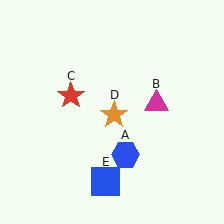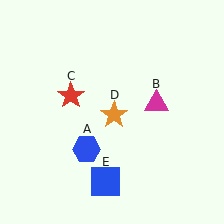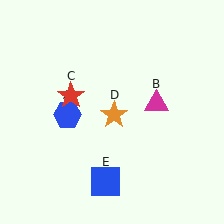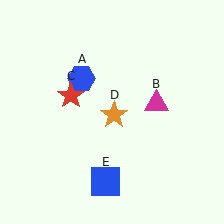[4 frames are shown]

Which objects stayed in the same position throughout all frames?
Magenta triangle (object B) and red star (object C) and orange star (object D) and blue square (object E) remained stationary.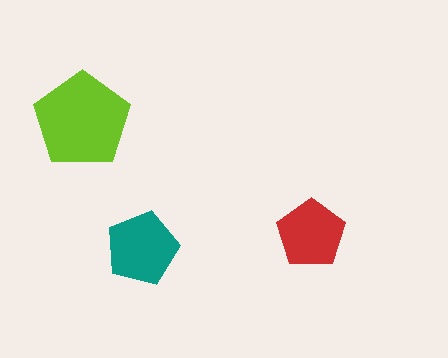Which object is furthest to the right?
The red pentagon is rightmost.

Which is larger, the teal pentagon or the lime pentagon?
The lime one.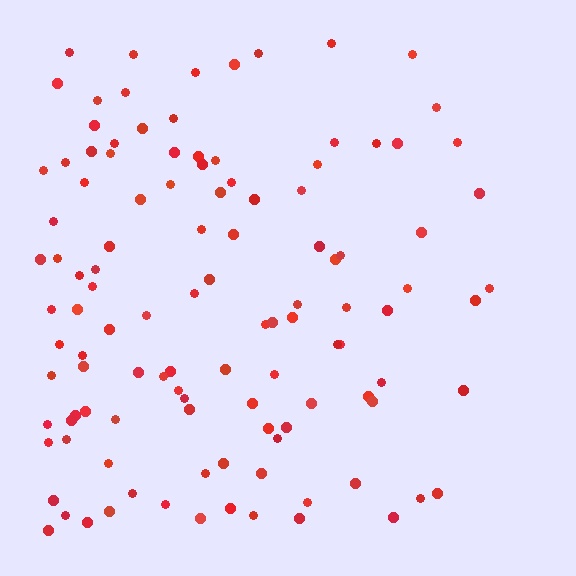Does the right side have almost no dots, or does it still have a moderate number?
Still a moderate number, just noticeably fewer than the left.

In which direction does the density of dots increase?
From right to left, with the left side densest.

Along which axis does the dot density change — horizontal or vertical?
Horizontal.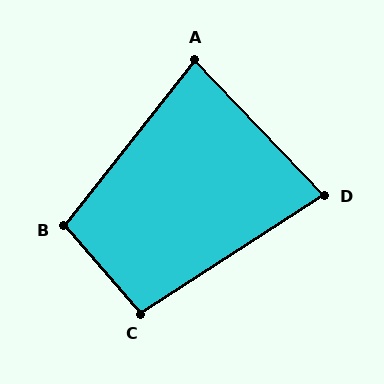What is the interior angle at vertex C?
Approximately 98 degrees (obtuse).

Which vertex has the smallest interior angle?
D, at approximately 79 degrees.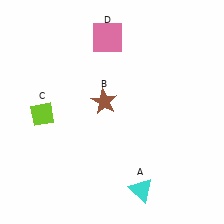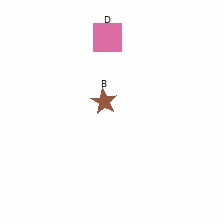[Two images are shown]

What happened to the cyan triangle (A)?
The cyan triangle (A) was removed in Image 2. It was in the bottom-right area of Image 1.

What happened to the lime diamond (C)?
The lime diamond (C) was removed in Image 2. It was in the bottom-left area of Image 1.